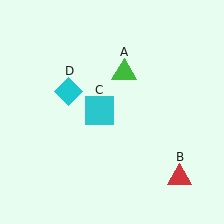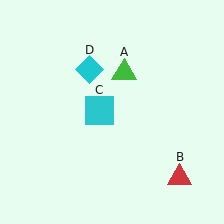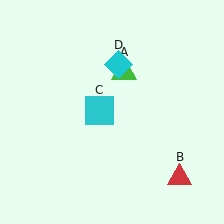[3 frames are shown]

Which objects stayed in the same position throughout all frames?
Green triangle (object A) and red triangle (object B) and cyan square (object C) remained stationary.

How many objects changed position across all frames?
1 object changed position: cyan diamond (object D).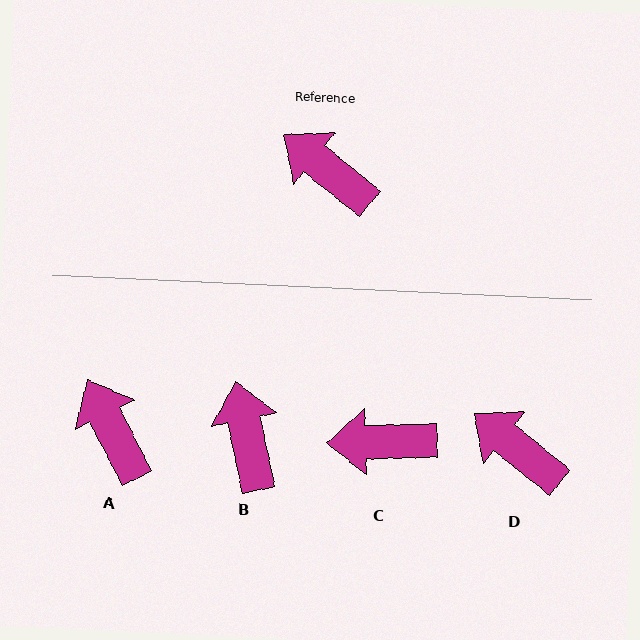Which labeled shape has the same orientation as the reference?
D.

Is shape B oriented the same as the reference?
No, it is off by about 39 degrees.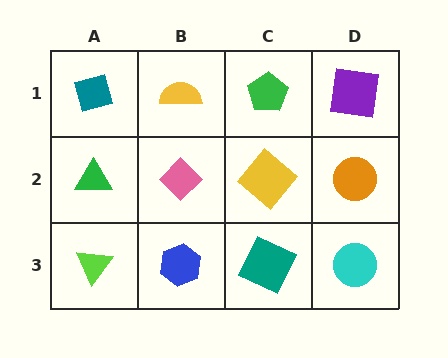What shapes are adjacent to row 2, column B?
A yellow semicircle (row 1, column B), a blue hexagon (row 3, column B), a green triangle (row 2, column A), a yellow diamond (row 2, column C).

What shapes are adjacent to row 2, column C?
A green pentagon (row 1, column C), a teal square (row 3, column C), a pink diamond (row 2, column B), an orange circle (row 2, column D).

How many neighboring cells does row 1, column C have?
3.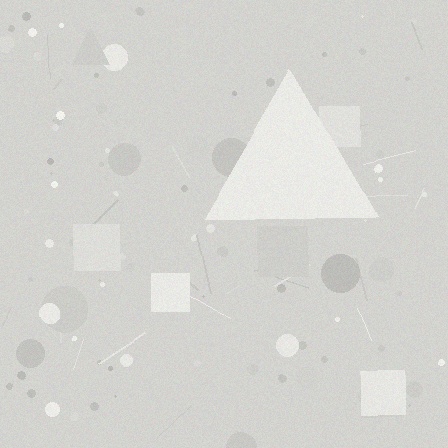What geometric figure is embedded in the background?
A triangle is embedded in the background.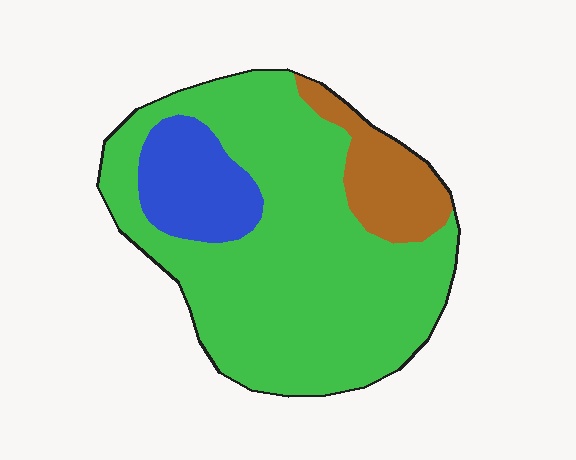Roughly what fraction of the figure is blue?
Blue covers 14% of the figure.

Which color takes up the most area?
Green, at roughly 75%.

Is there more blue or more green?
Green.